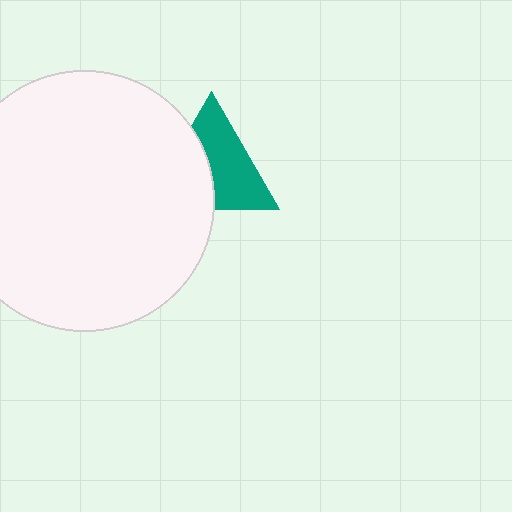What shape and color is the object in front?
The object in front is a white circle.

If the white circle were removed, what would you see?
You would see the complete teal triangle.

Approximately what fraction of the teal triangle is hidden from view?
Roughly 42% of the teal triangle is hidden behind the white circle.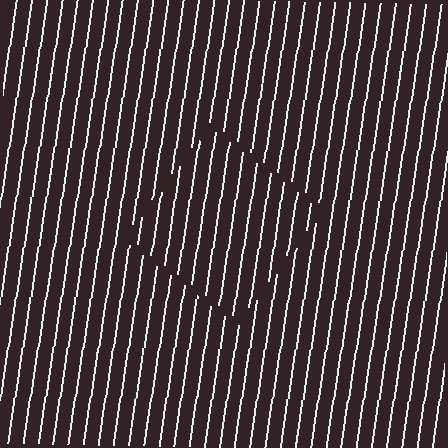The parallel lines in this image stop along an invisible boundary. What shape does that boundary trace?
An illusory square. The interior of the shape contains the same grating, shifted by half a period — the contour is defined by the phase discontinuity where line-ends from the inner and outer gratings abut.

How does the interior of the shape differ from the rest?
The interior of the shape contains the same grating, shifted by half a period — the contour is defined by the phase discontinuity where line-ends from the inner and outer gratings abut.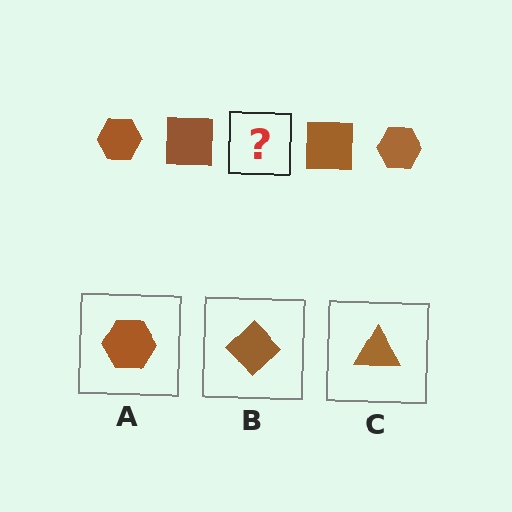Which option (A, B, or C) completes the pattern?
A.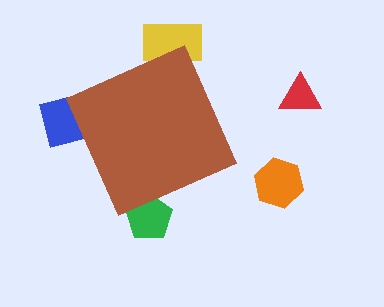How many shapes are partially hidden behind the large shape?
3 shapes are partially hidden.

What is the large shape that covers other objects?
A brown diamond.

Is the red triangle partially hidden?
No, the red triangle is fully visible.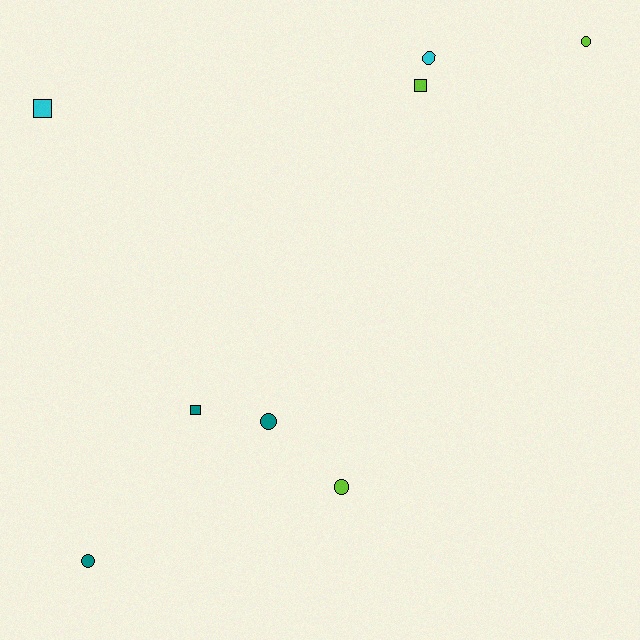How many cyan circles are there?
There is 1 cyan circle.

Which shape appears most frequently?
Circle, with 5 objects.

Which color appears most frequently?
Teal, with 3 objects.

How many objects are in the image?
There are 8 objects.